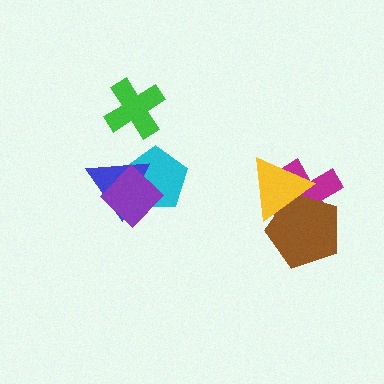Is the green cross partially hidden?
No, no other shape covers it.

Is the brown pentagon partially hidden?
Yes, it is partially covered by another shape.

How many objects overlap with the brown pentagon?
2 objects overlap with the brown pentagon.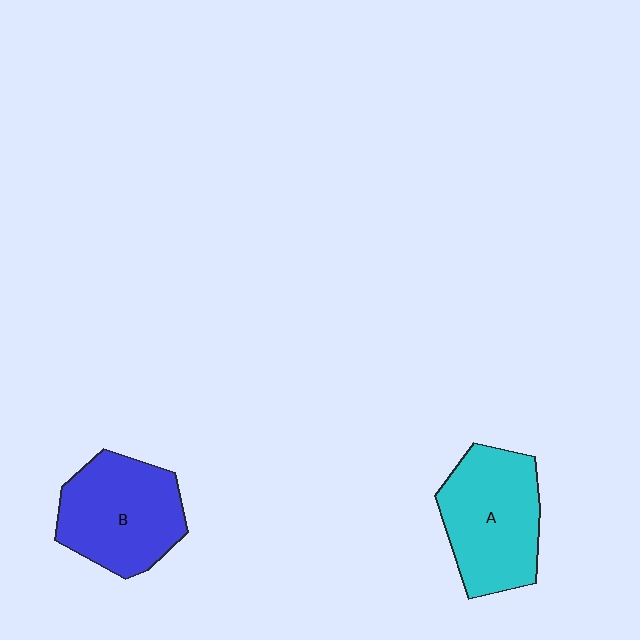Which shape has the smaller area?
Shape B (blue).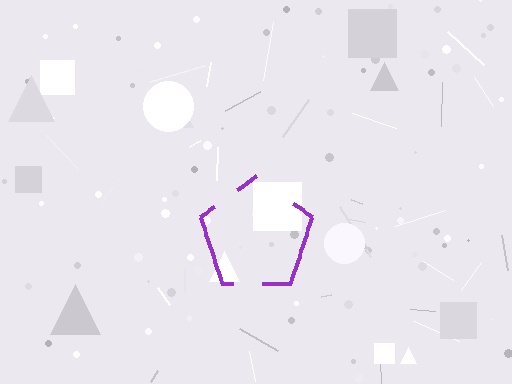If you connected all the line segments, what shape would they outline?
They would outline a pentagon.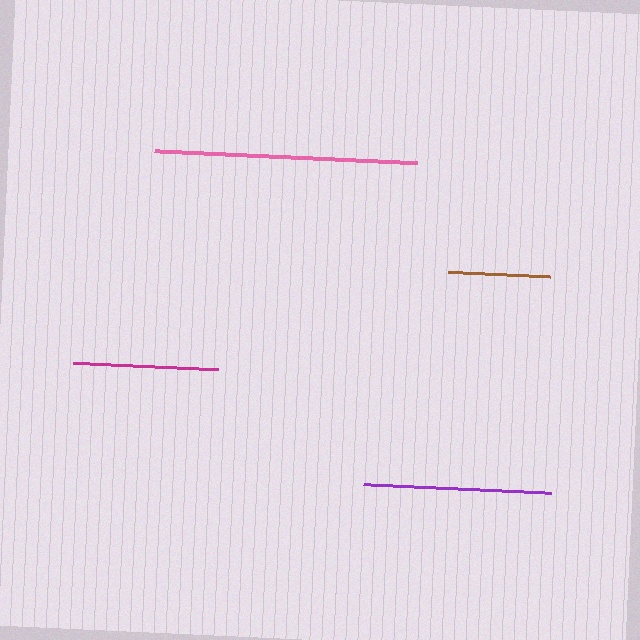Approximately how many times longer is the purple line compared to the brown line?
The purple line is approximately 1.8 times the length of the brown line.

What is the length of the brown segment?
The brown segment is approximately 102 pixels long.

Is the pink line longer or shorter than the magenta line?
The pink line is longer than the magenta line.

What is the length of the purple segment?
The purple segment is approximately 188 pixels long.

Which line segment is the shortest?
The brown line is the shortest at approximately 102 pixels.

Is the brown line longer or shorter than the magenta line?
The magenta line is longer than the brown line.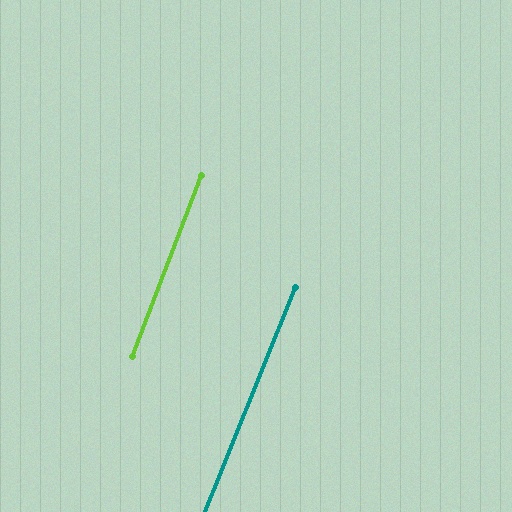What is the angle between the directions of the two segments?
Approximately 1 degree.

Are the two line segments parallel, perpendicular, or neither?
Parallel — their directions differ by only 1.1°.